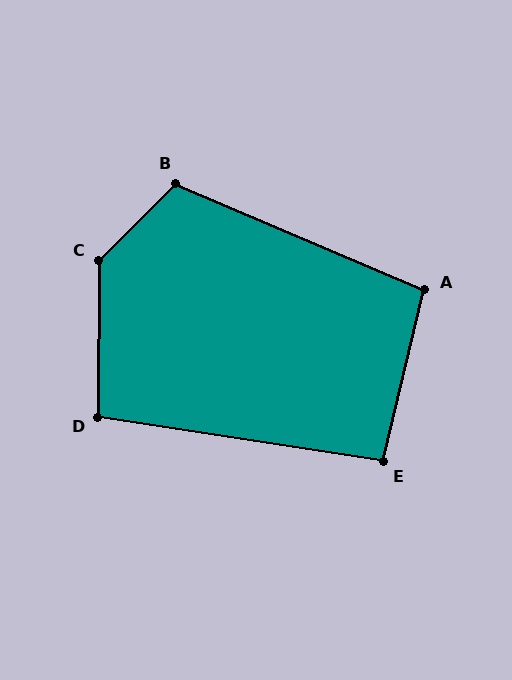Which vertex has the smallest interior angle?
E, at approximately 95 degrees.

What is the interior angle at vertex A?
Approximately 99 degrees (obtuse).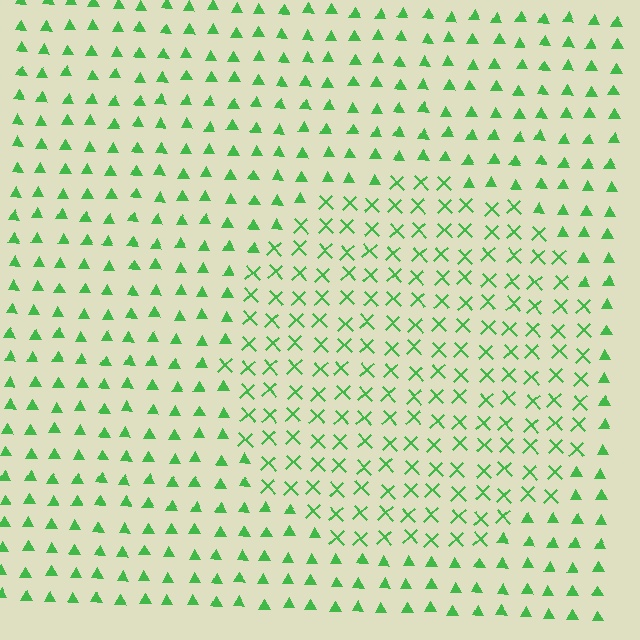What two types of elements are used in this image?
The image uses X marks inside the circle region and triangles outside it.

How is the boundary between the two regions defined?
The boundary is defined by a change in element shape: X marks inside vs. triangles outside. All elements share the same color and spacing.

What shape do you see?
I see a circle.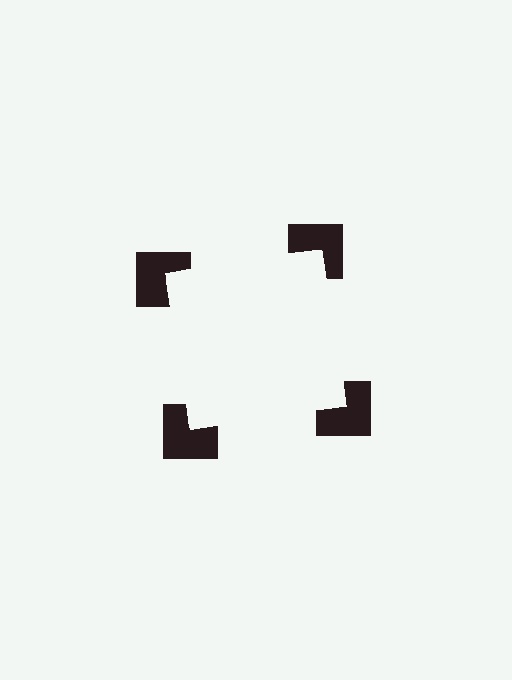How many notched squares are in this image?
There are 4 — one at each vertex of the illusory square.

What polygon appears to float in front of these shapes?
An illusory square — its edges are inferred from the aligned wedge cuts in the notched squares, not physically drawn.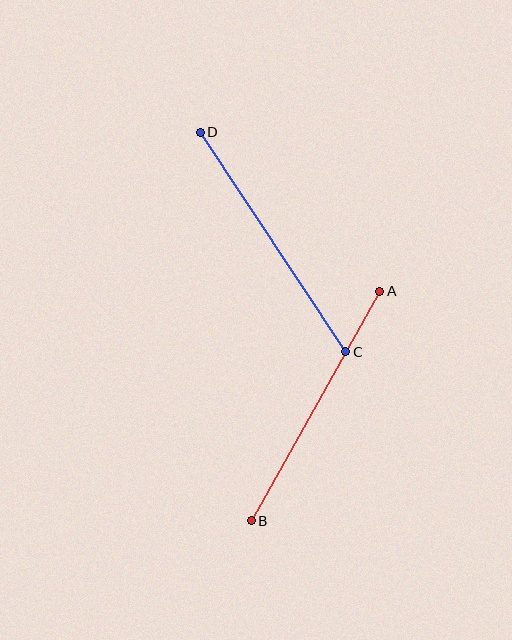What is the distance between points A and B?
The distance is approximately 263 pixels.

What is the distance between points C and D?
The distance is approximately 263 pixels.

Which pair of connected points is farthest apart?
Points C and D are farthest apart.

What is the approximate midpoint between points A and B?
The midpoint is at approximately (315, 406) pixels.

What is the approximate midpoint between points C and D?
The midpoint is at approximately (273, 242) pixels.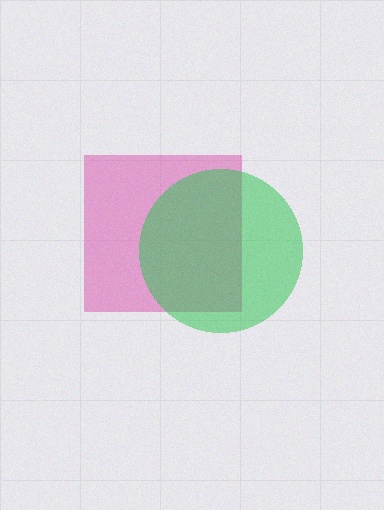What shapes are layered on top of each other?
The layered shapes are: a magenta square, a green circle.